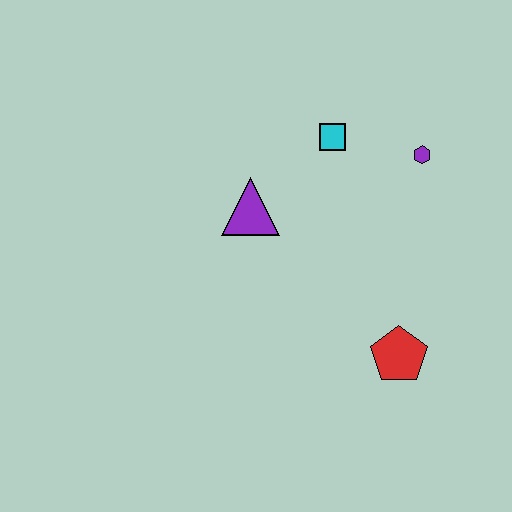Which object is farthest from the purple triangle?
The red pentagon is farthest from the purple triangle.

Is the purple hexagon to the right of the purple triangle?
Yes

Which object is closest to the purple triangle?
The cyan square is closest to the purple triangle.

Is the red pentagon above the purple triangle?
No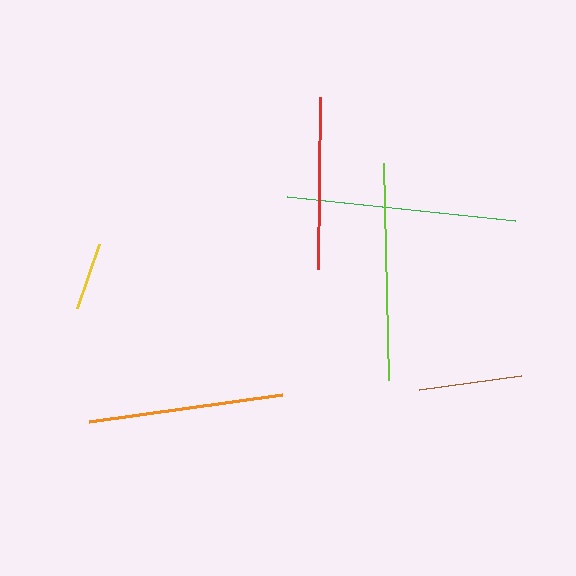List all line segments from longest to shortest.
From longest to shortest: green, lime, orange, red, brown, yellow.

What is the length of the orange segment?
The orange segment is approximately 195 pixels long.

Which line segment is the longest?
The green line is the longest at approximately 229 pixels.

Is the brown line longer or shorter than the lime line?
The lime line is longer than the brown line.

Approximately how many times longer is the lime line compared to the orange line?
The lime line is approximately 1.1 times the length of the orange line.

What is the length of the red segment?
The red segment is approximately 172 pixels long.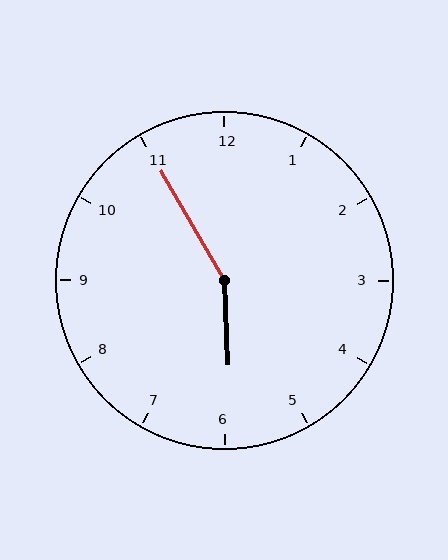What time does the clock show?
5:55.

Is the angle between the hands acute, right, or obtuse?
It is obtuse.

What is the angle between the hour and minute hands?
Approximately 152 degrees.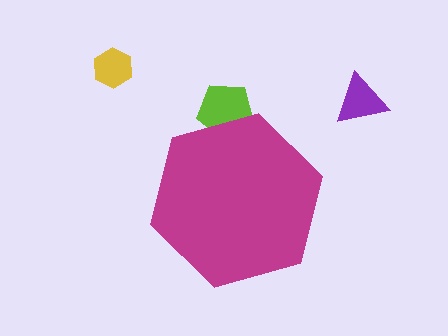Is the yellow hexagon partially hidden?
No, the yellow hexagon is fully visible.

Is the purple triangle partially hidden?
No, the purple triangle is fully visible.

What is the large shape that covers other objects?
A magenta hexagon.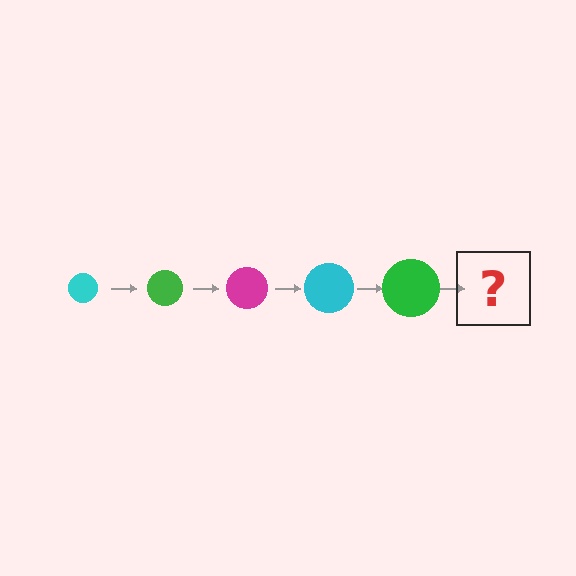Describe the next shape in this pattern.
It should be a magenta circle, larger than the previous one.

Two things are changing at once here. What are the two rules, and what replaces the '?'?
The two rules are that the circle grows larger each step and the color cycles through cyan, green, and magenta. The '?' should be a magenta circle, larger than the previous one.